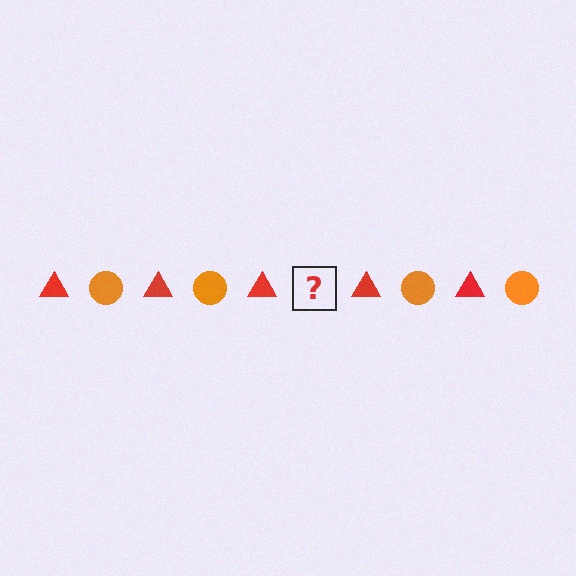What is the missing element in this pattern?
The missing element is an orange circle.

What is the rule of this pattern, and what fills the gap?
The rule is that the pattern alternates between red triangle and orange circle. The gap should be filled with an orange circle.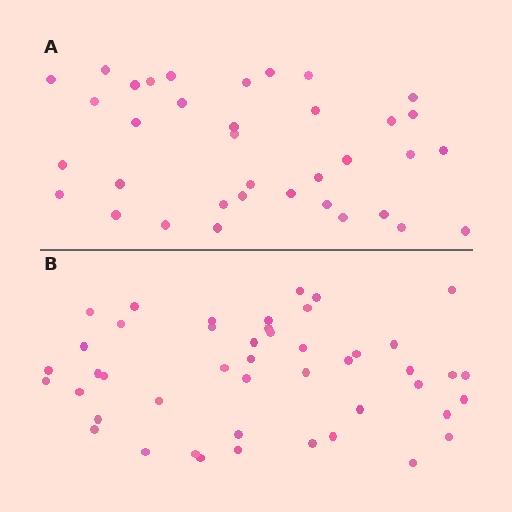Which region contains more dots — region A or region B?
Region B (the bottom region) has more dots.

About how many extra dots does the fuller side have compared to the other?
Region B has roughly 10 or so more dots than region A.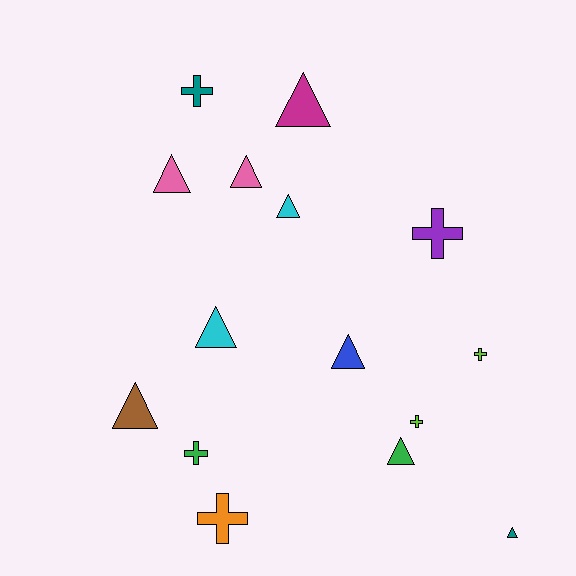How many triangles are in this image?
There are 9 triangles.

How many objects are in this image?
There are 15 objects.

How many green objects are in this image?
There are 2 green objects.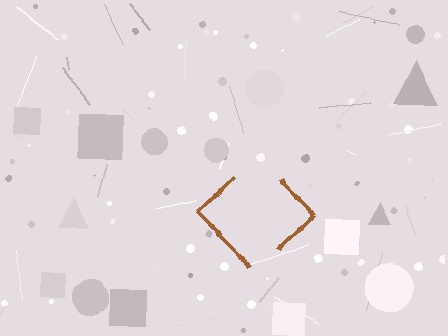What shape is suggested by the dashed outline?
The dashed outline suggests a diamond.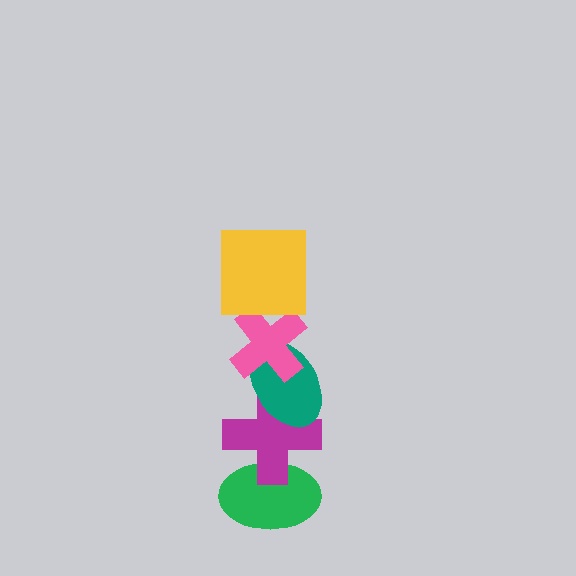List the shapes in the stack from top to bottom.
From top to bottom: the yellow square, the pink cross, the teal ellipse, the magenta cross, the green ellipse.